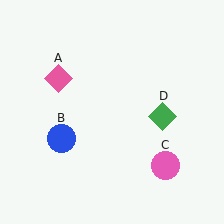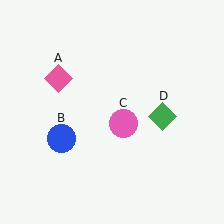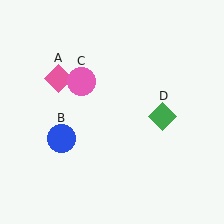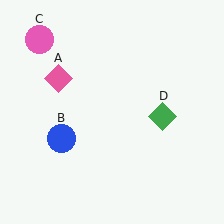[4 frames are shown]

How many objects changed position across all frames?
1 object changed position: pink circle (object C).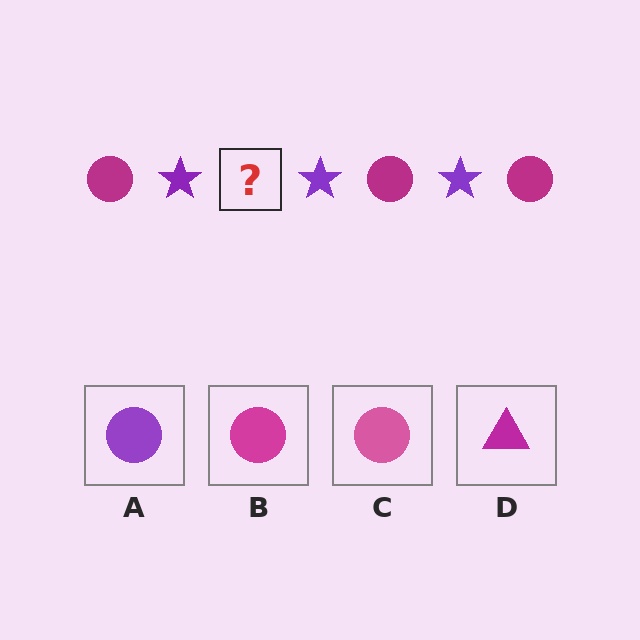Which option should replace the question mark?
Option B.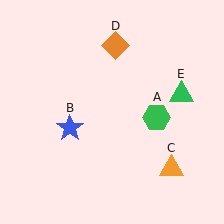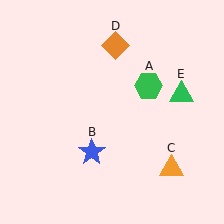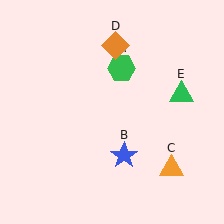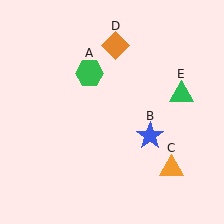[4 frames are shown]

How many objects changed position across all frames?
2 objects changed position: green hexagon (object A), blue star (object B).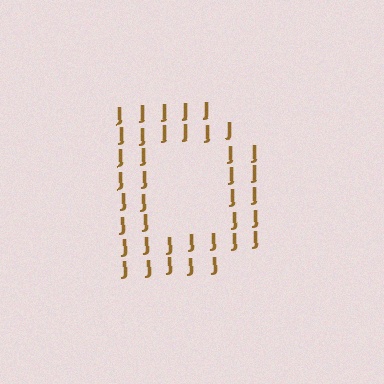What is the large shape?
The large shape is the letter D.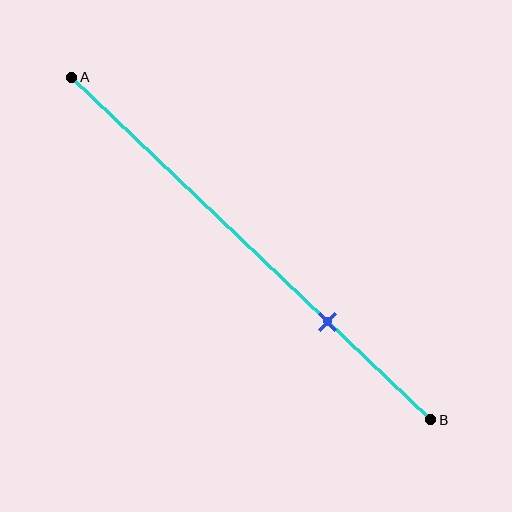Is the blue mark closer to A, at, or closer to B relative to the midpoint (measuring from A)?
The blue mark is closer to point B than the midpoint of segment AB.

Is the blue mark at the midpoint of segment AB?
No, the mark is at about 70% from A, not at the 50% midpoint.